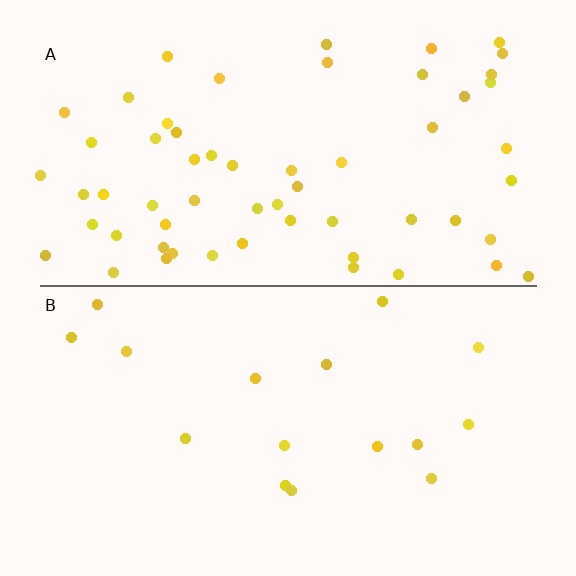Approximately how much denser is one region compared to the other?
Approximately 3.6× — region A over region B.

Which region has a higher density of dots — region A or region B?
A (the top).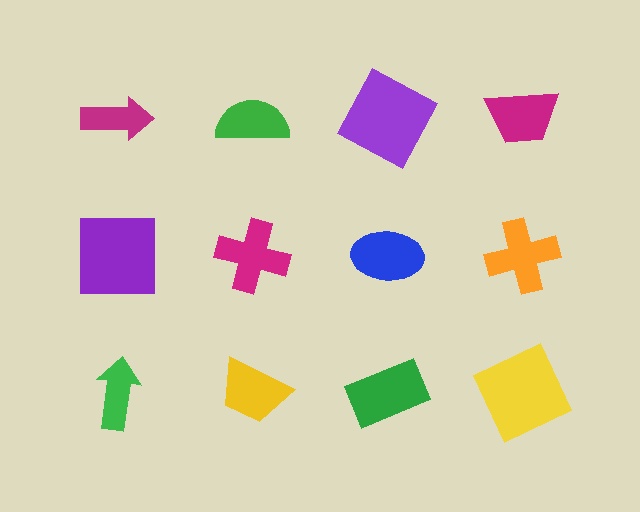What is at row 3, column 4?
A yellow square.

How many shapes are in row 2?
4 shapes.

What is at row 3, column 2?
A yellow trapezoid.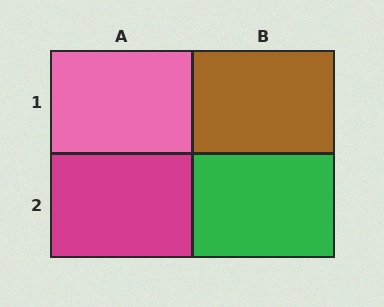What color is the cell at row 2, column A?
Magenta.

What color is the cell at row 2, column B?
Green.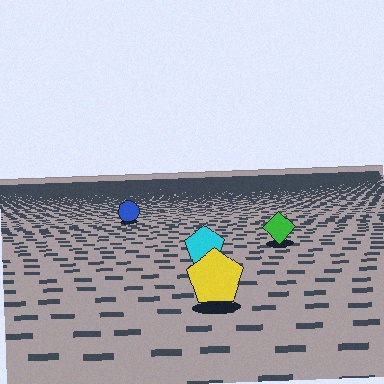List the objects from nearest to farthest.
From nearest to farthest: the yellow pentagon, the cyan pentagon, the green diamond, the blue circle.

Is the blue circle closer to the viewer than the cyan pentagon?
No. The cyan pentagon is closer — you can tell from the texture gradient: the ground texture is coarser near it.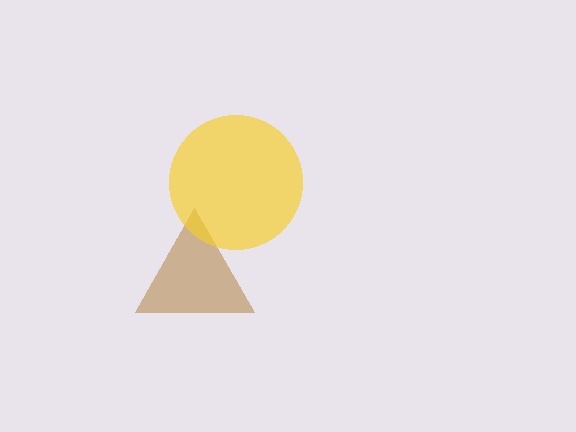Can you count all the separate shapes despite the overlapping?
Yes, there are 2 separate shapes.